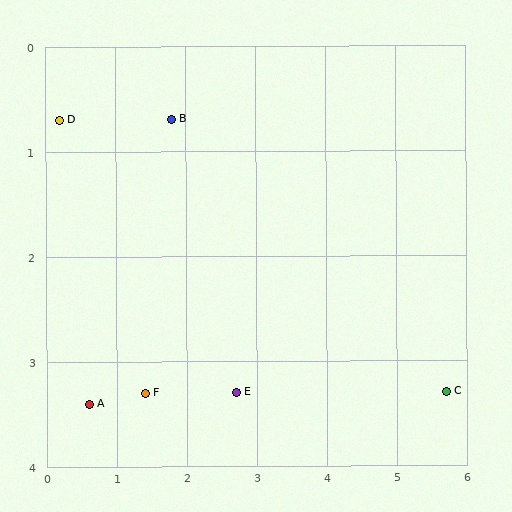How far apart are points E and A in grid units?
Points E and A are about 2.1 grid units apart.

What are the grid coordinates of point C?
Point C is at approximately (5.7, 3.3).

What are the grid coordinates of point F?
Point F is at approximately (1.4, 3.3).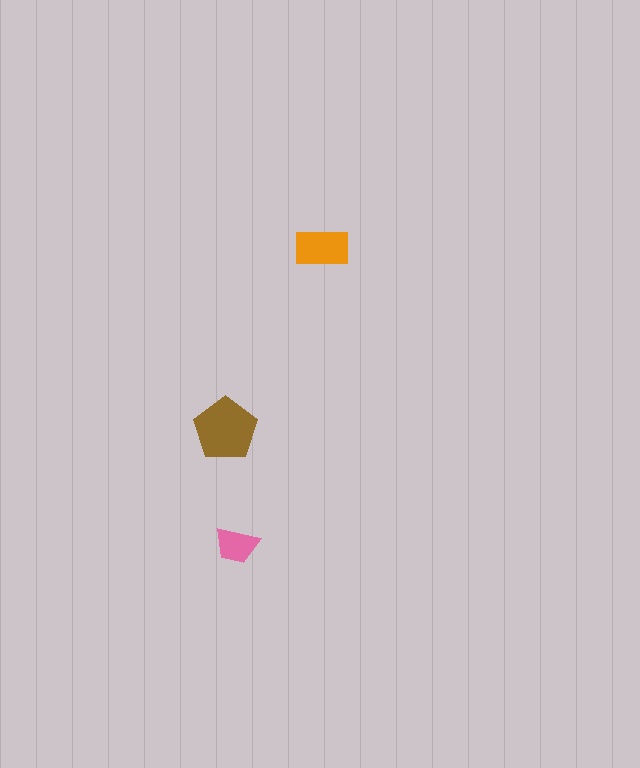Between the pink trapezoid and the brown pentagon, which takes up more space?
The brown pentagon.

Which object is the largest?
The brown pentagon.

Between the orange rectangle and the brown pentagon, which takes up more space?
The brown pentagon.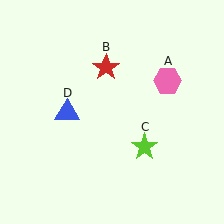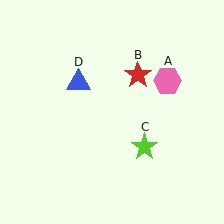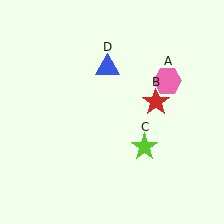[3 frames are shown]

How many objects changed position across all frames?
2 objects changed position: red star (object B), blue triangle (object D).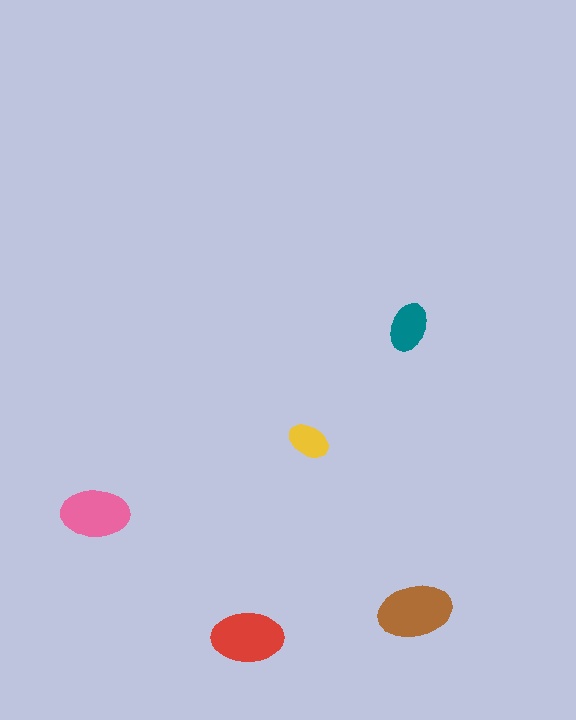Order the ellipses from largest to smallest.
the brown one, the red one, the pink one, the teal one, the yellow one.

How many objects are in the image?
There are 5 objects in the image.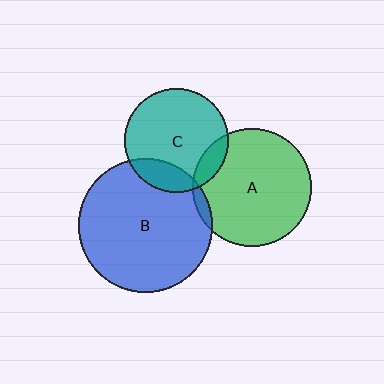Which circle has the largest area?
Circle B (blue).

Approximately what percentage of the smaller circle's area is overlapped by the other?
Approximately 20%.